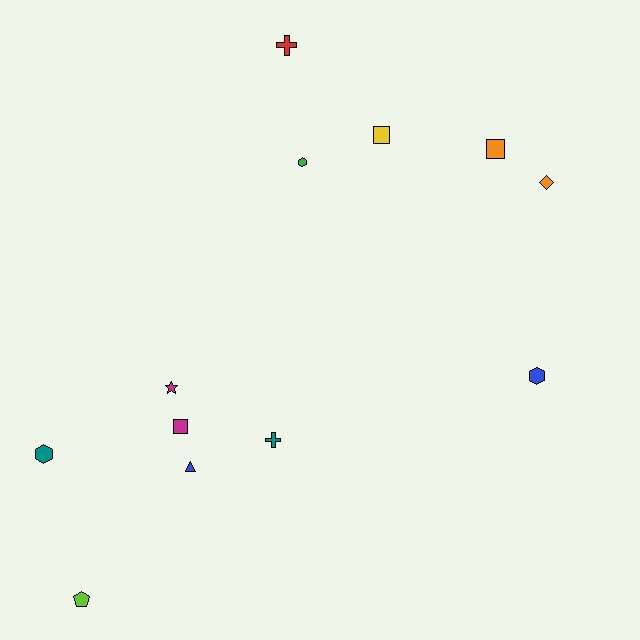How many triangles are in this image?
There is 1 triangle.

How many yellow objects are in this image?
There is 1 yellow object.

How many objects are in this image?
There are 12 objects.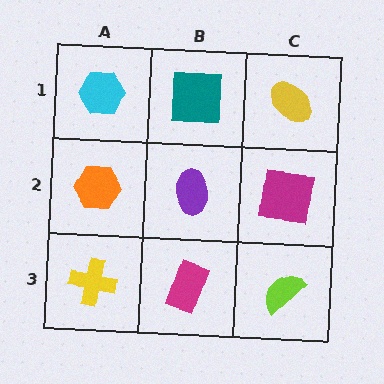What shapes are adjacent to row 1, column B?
A purple ellipse (row 2, column B), a cyan hexagon (row 1, column A), a yellow ellipse (row 1, column C).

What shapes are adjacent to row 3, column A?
An orange hexagon (row 2, column A), a magenta rectangle (row 3, column B).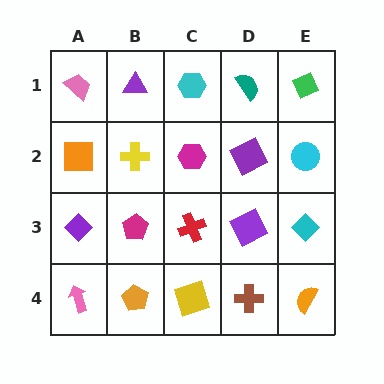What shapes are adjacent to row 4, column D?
A purple square (row 3, column D), a yellow square (row 4, column C), an orange semicircle (row 4, column E).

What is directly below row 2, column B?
A magenta pentagon.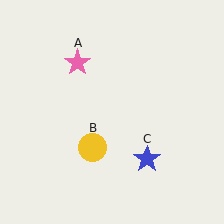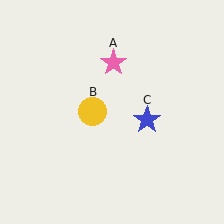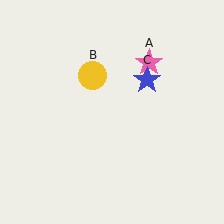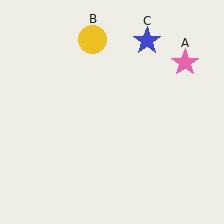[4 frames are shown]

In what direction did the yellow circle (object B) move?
The yellow circle (object B) moved up.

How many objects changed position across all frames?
3 objects changed position: pink star (object A), yellow circle (object B), blue star (object C).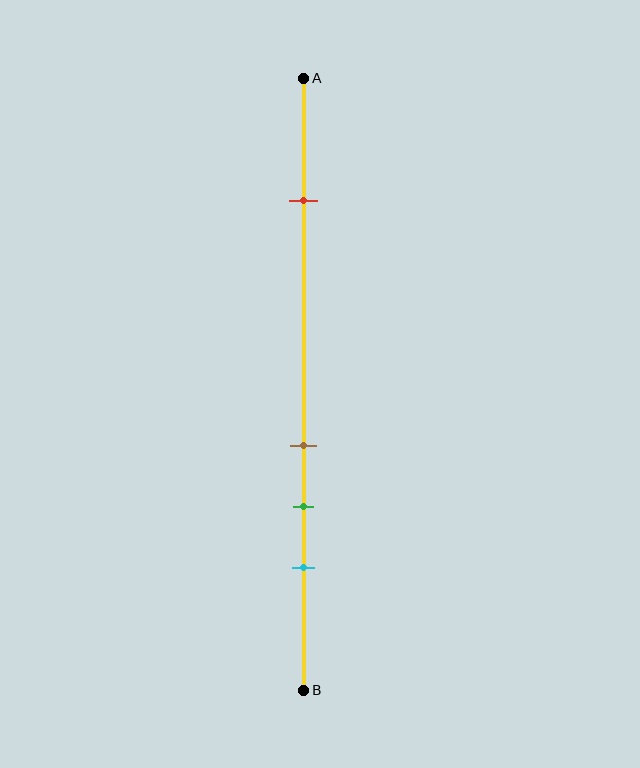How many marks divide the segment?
There are 4 marks dividing the segment.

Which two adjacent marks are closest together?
The brown and green marks are the closest adjacent pair.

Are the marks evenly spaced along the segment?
No, the marks are not evenly spaced.